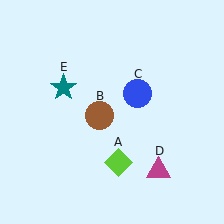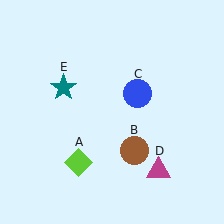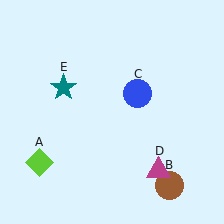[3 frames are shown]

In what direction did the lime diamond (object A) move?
The lime diamond (object A) moved left.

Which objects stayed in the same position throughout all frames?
Blue circle (object C) and magenta triangle (object D) and teal star (object E) remained stationary.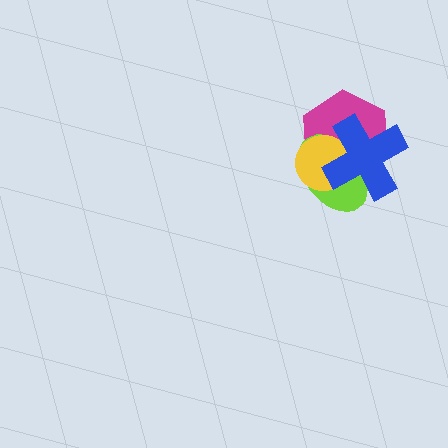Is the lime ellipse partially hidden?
Yes, it is partially covered by another shape.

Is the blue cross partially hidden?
No, no other shape covers it.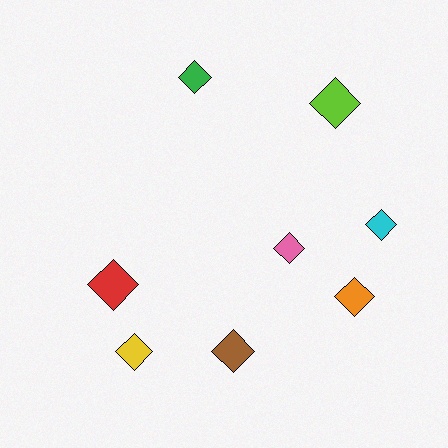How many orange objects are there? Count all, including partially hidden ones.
There is 1 orange object.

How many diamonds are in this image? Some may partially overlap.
There are 8 diamonds.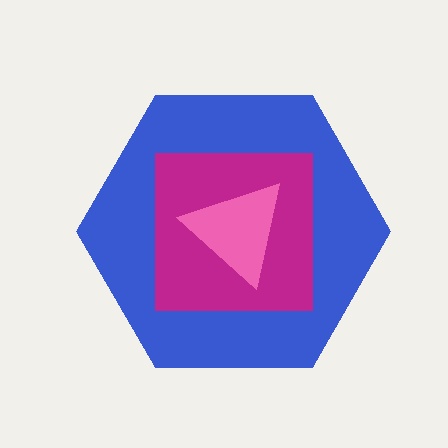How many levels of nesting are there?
3.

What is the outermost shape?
The blue hexagon.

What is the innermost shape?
The pink triangle.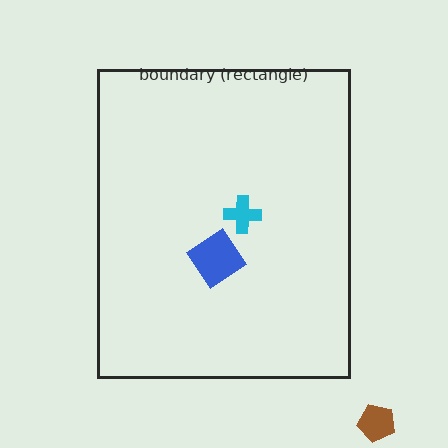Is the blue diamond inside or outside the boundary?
Inside.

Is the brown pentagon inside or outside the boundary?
Outside.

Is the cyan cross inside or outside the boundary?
Inside.